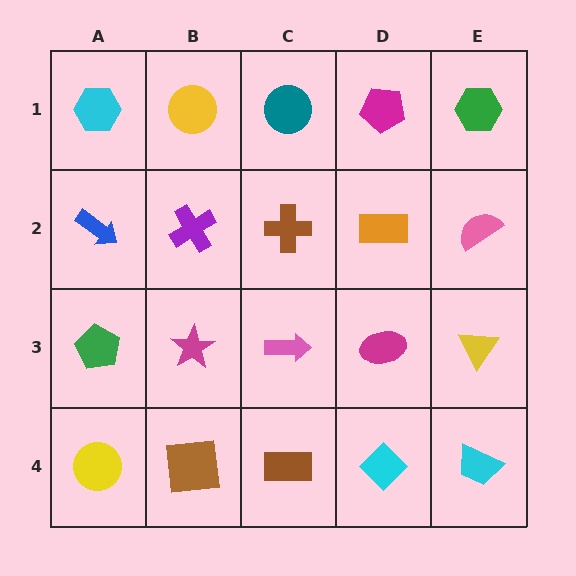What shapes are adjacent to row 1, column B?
A purple cross (row 2, column B), a cyan hexagon (row 1, column A), a teal circle (row 1, column C).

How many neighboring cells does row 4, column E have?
2.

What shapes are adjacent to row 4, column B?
A magenta star (row 3, column B), a yellow circle (row 4, column A), a brown rectangle (row 4, column C).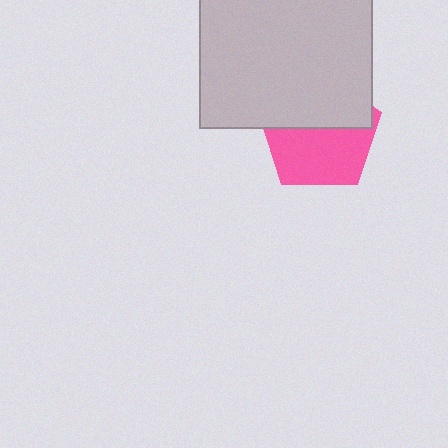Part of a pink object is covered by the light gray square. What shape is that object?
It is a pentagon.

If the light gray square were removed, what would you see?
You would see the complete pink pentagon.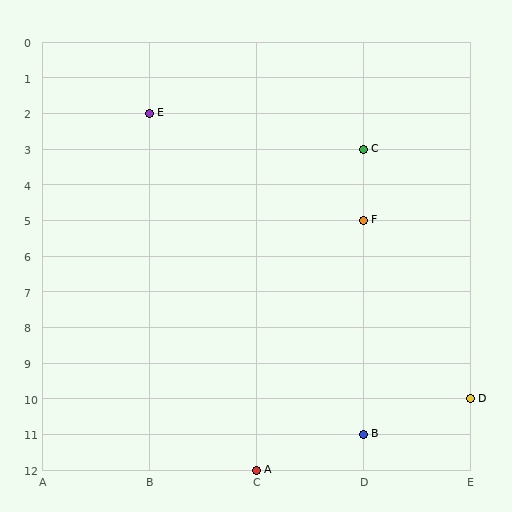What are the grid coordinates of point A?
Point A is at grid coordinates (C, 12).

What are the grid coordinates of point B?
Point B is at grid coordinates (D, 11).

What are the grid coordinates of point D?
Point D is at grid coordinates (E, 10).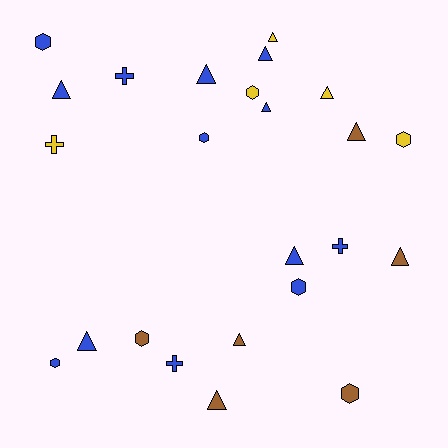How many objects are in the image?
There are 24 objects.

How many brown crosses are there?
There are no brown crosses.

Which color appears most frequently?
Blue, with 13 objects.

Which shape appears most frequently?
Triangle, with 12 objects.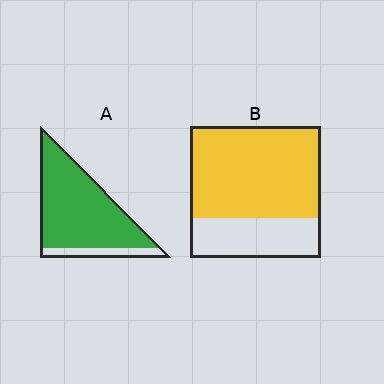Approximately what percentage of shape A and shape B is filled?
A is approximately 85% and B is approximately 70%.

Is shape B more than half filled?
Yes.